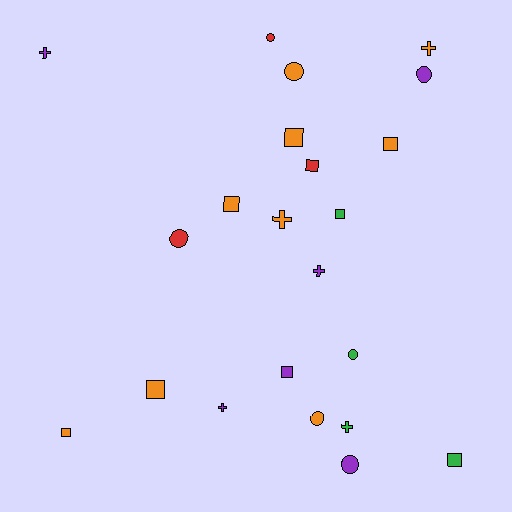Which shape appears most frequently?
Square, with 9 objects.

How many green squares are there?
There are 2 green squares.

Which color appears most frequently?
Orange, with 9 objects.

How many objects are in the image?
There are 22 objects.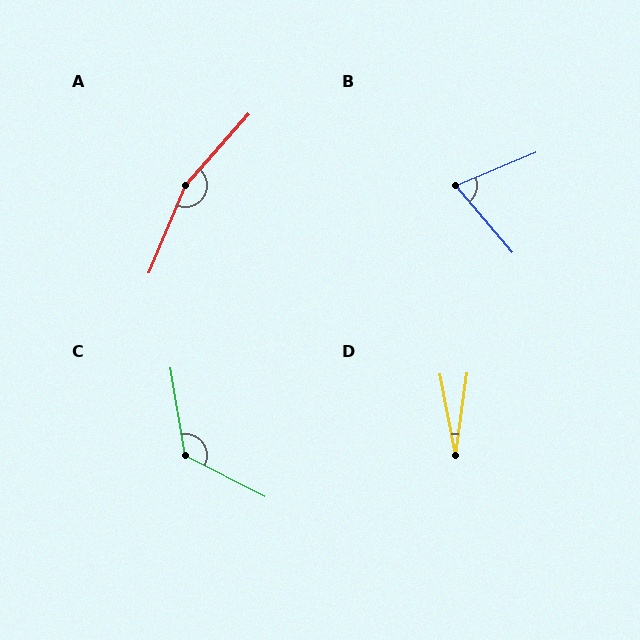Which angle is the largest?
A, at approximately 161 degrees.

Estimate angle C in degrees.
Approximately 126 degrees.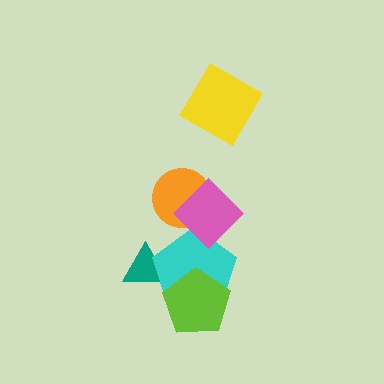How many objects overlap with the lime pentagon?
1 object overlaps with the lime pentagon.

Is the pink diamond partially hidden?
No, no other shape covers it.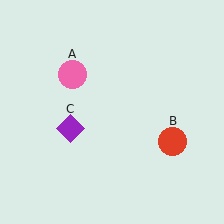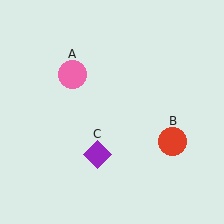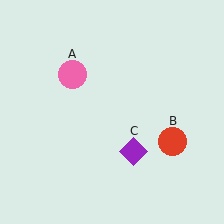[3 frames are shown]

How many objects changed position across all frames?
1 object changed position: purple diamond (object C).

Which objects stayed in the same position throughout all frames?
Pink circle (object A) and red circle (object B) remained stationary.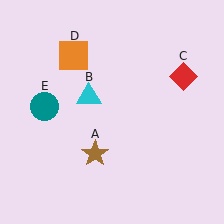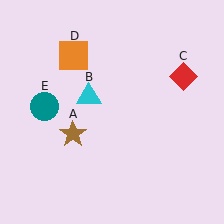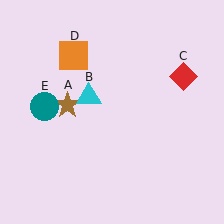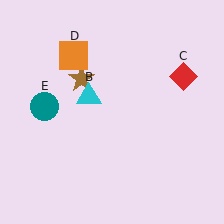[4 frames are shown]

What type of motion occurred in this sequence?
The brown star (object A) rotated clockwise around the center of the scene.